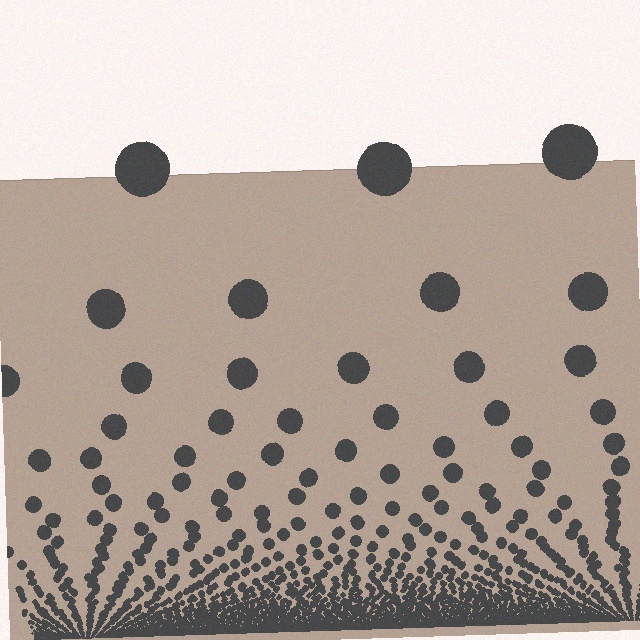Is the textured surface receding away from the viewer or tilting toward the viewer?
The surface appears to tilt toward the viewer. Texture elements get larger and sparser toward the top.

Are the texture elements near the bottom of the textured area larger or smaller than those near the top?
Smaller. The gradient is inverted — elements near the bottom are smaller and denser.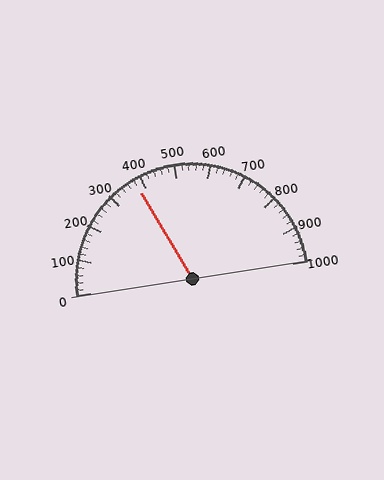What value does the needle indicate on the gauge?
The needle indicates approximately 380.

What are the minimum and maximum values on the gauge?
The gauge ranges from 0 to 1000.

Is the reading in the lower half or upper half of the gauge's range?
The reading is in the lower half of the range (0 to 1000).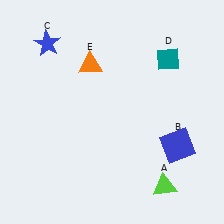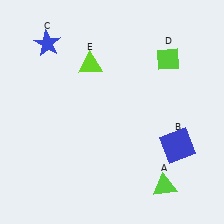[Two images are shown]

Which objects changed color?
D changed from teal to lime. E changed from orange to lime.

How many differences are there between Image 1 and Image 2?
There are 2 differences between the two images.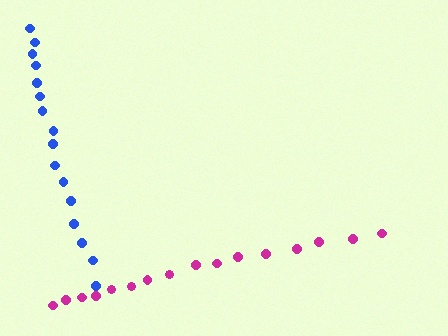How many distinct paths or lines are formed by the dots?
There are 2 distinct paths.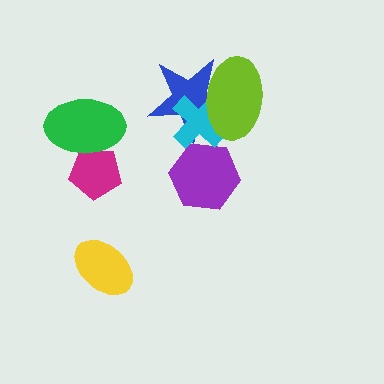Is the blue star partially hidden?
Yes, it is partially covered by another shape.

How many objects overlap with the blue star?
2 objects overlap with the blue star.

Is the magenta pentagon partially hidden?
Yes, it is partially covered by another shape.